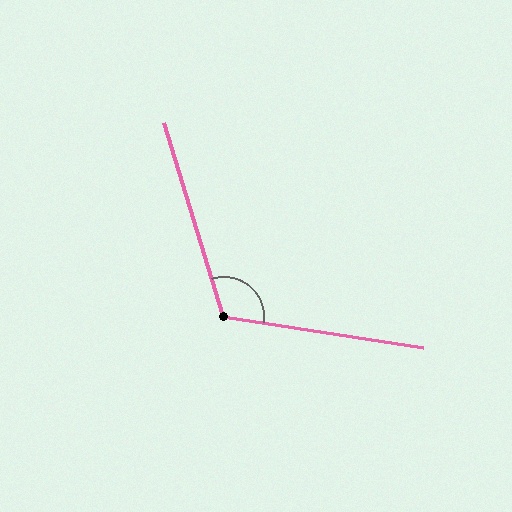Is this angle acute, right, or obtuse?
It is obtuse.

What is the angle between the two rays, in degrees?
Approximately 116 degrees.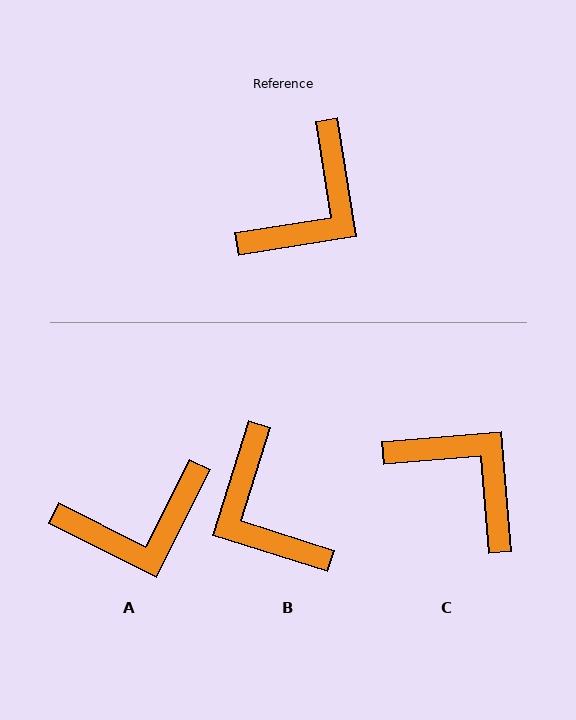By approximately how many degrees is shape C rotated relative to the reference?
Approximately 86 degrees counter-clockwise.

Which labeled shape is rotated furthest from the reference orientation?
B, about 117 degrees away.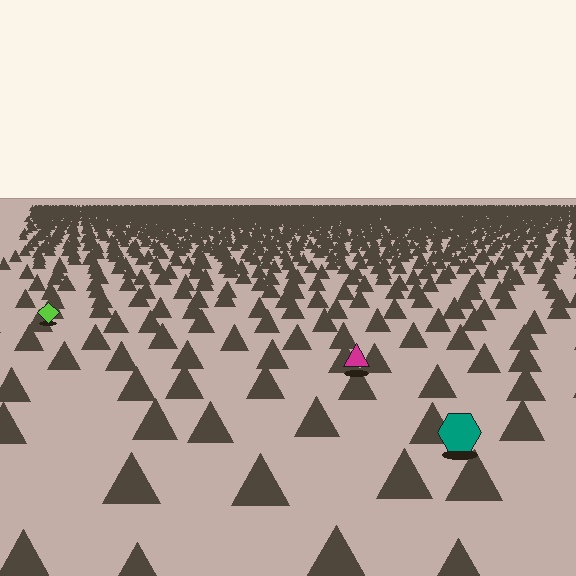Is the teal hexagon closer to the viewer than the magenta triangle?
Yes. The teal hexagon is closer — you can tell from the texture gradient: the ground texture is coarser near it.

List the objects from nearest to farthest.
From nearest to farthest: the teal hexagon, the magenta triangle, the lime diamond.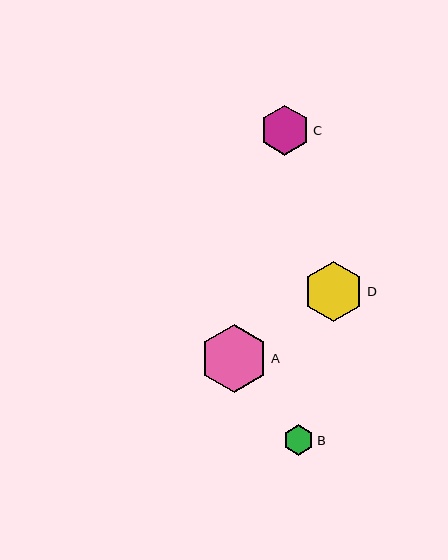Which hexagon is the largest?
Hexagon A is the largest with a size of approximately 68 pixels.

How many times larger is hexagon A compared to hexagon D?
Hexagon A is approximately 1.1 times the size of hexagon D.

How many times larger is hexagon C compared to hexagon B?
Hexagon C is approximately 1.7 times the size of hexagon B.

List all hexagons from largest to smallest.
From largest to smallest: A, D, C, B.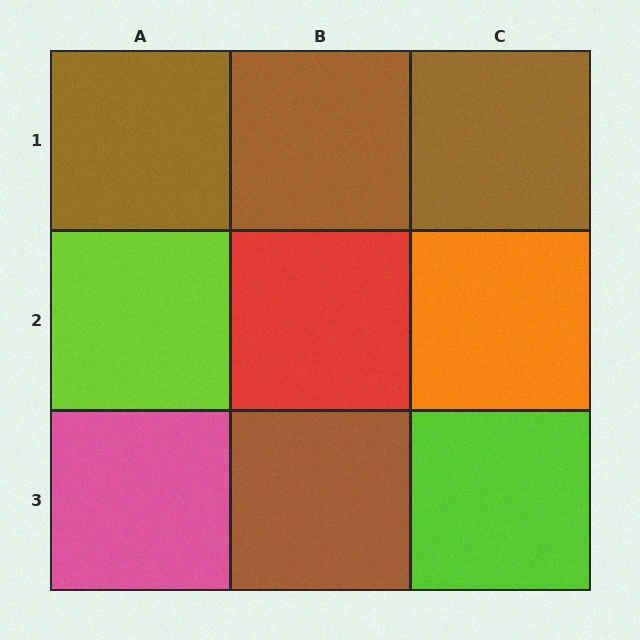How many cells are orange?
1 cell is orange.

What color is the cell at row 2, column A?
Lime.